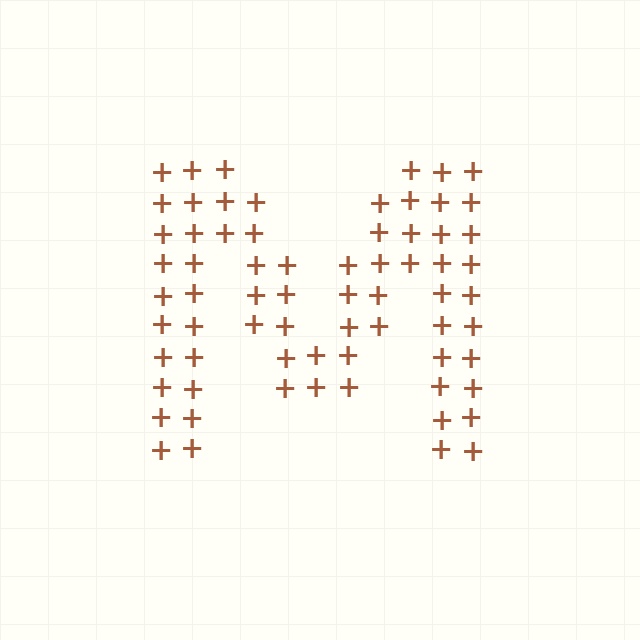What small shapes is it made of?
It is made of small plus signs.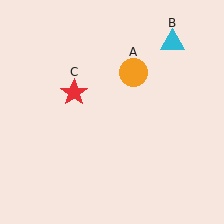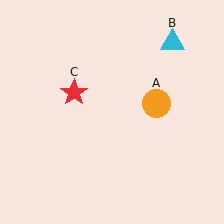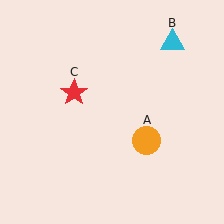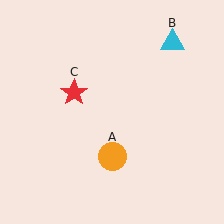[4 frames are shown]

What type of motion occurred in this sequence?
The orange circle (object A) rotated clockwise around the center of the scene.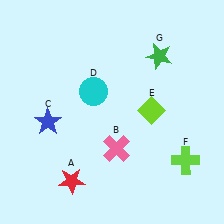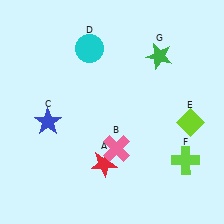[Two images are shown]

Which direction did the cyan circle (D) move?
The cyan circle (D) moved up.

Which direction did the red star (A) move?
The red star (A) moved right.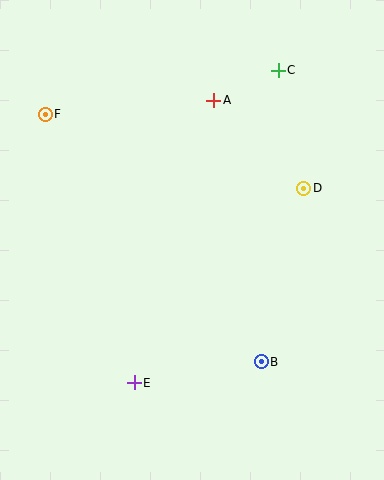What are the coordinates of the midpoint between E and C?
The midpoint between E and C is at (206, 227).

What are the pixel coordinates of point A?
Point A is at (214, 100).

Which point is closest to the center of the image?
Point D at (304, 188) is closest to the center.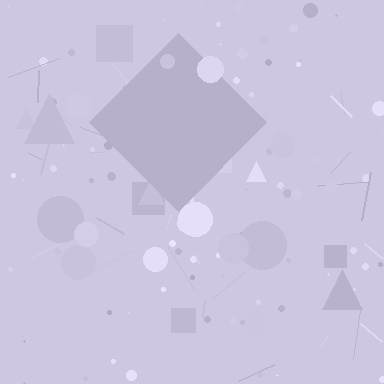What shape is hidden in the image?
A diamond is hidden in the image.